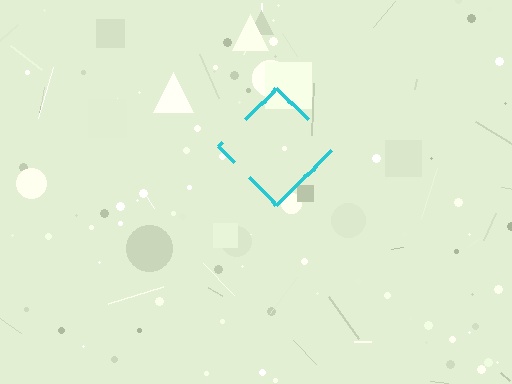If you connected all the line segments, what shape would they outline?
They would outline a diamond.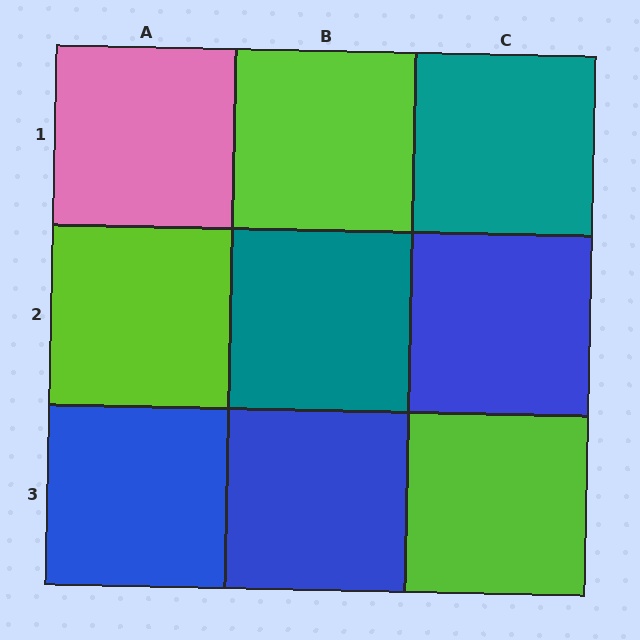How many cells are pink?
1 cell is pink.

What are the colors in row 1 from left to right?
Pink, lime, teal.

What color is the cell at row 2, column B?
Teal.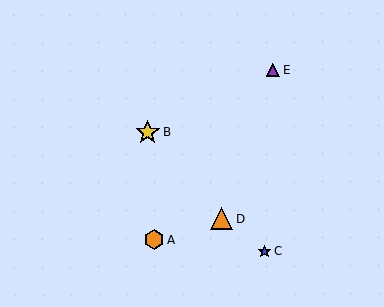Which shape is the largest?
The yellow star (labeled B) is the largest.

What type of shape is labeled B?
Shape B is a yellow star.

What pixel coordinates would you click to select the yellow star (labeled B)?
Click at (148, 133) to select the yellow star B.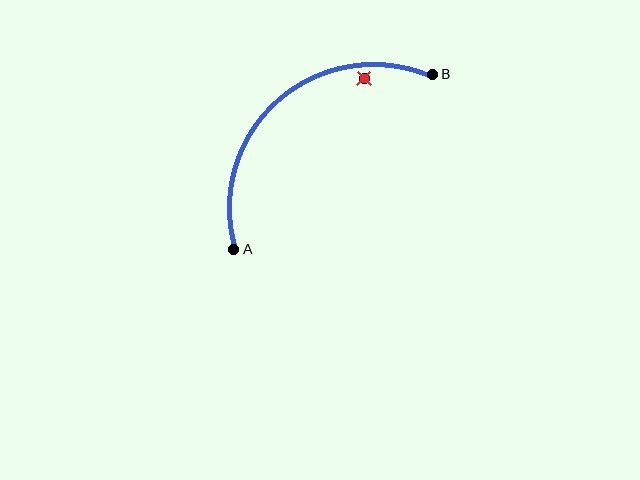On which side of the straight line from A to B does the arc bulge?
The arc bulges above and to the left of the straight line connecting A and B.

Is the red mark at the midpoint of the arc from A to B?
No — the red mark does not lie on the arc at all. It sits slightly inside the curve.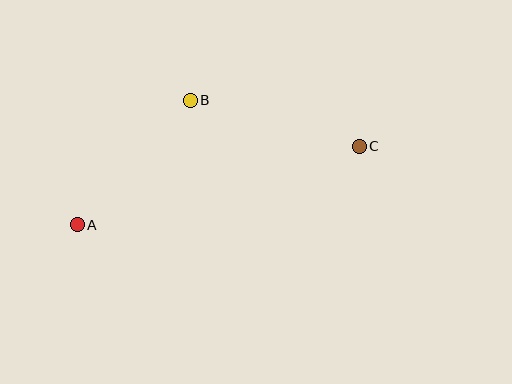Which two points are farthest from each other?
Points A and C are farthest from each other.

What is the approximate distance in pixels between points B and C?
The distance between B and C is approximately 175 pixels.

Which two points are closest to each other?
Points A and B are closest to each other.